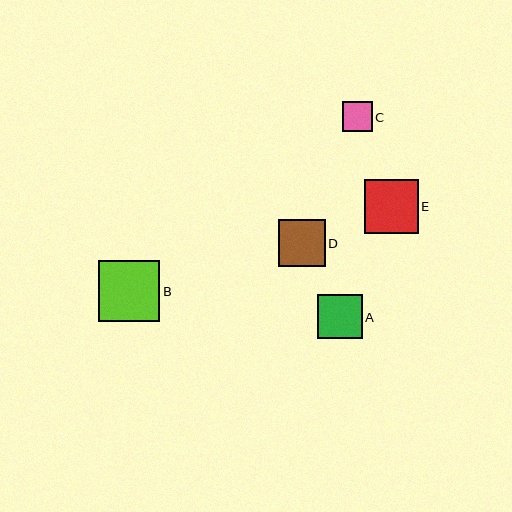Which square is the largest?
Square B is the largest with a size of approximately 61 pixels.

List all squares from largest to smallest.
From largest to smallest: B, E, D, A, C.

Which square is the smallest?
Square C is the smallest with a size of approximately 30 pixels.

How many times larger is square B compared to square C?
Square B is approximately 2.1 times the size of square C.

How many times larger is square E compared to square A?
Square E is approximately 1.2 times the size of square A.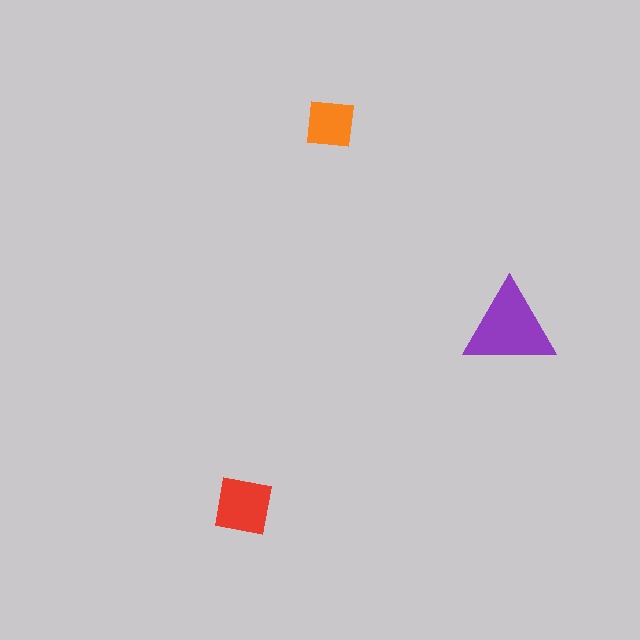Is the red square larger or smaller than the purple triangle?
Smaller.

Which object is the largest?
The purple triangle.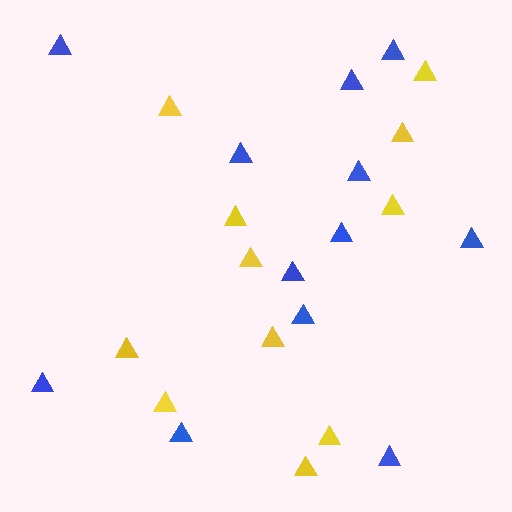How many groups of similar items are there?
There are 2 groups: one group of blue triangles (12) and one group of yellow triangles (11).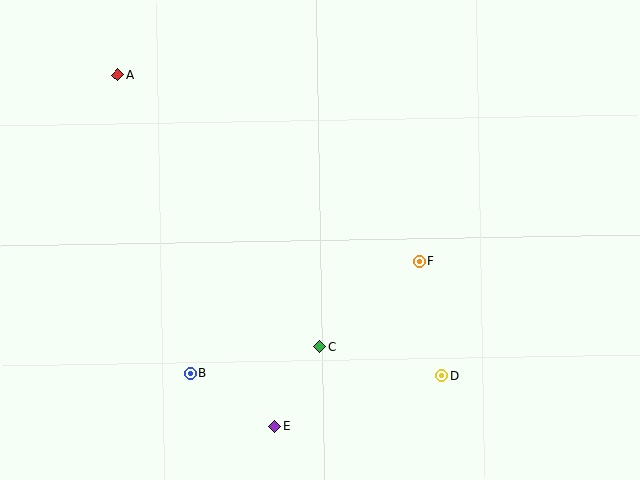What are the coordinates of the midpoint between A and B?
The midpoint between A and B is at (154, 224).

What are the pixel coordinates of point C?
Point C is at (320, 347).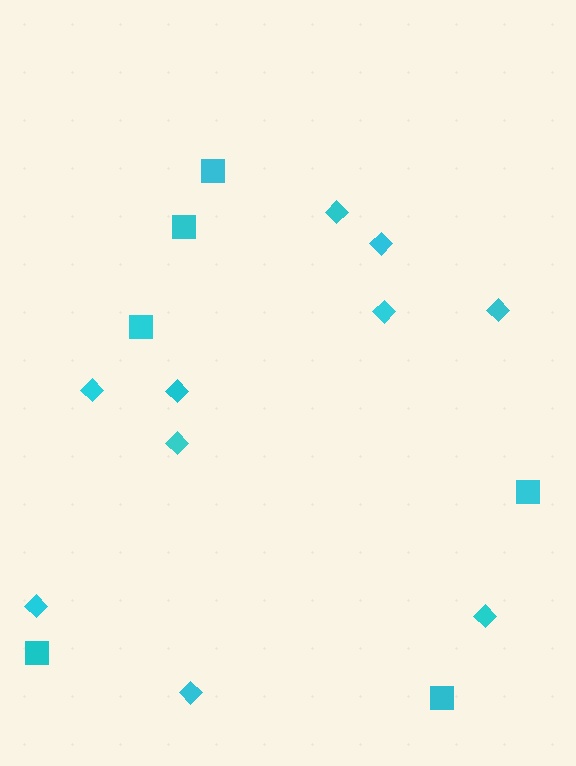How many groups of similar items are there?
There are 2 groups: one group of squares (6) and one group of diamonds (10).